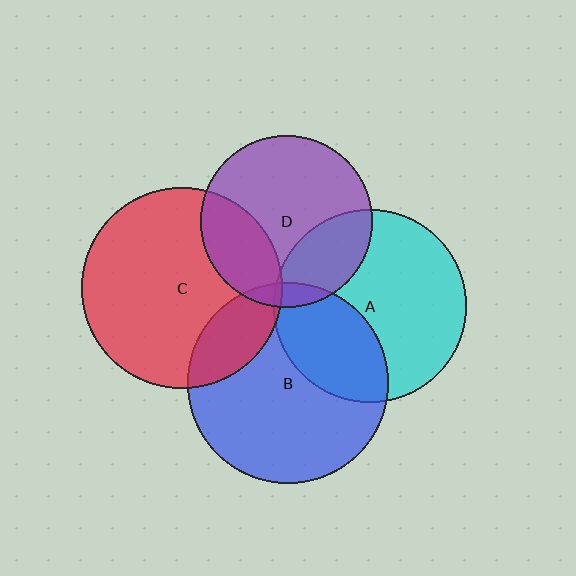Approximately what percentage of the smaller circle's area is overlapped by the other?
Approximately 20%.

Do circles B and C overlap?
Yes.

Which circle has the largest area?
Circle C (red).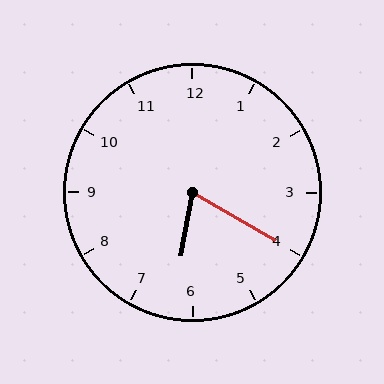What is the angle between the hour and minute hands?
Approximately 70 degrees.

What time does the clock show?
6:20.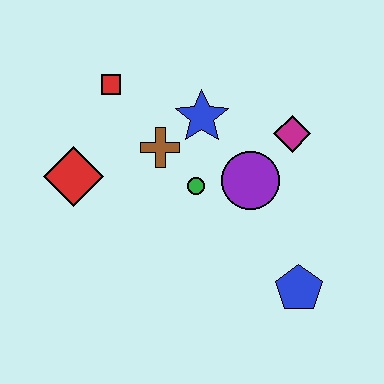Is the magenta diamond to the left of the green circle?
No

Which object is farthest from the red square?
The blue pentagon is farthest from the red square.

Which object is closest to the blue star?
The brown cross is closest to the blue star.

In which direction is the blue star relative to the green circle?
The blue star is above the green circle.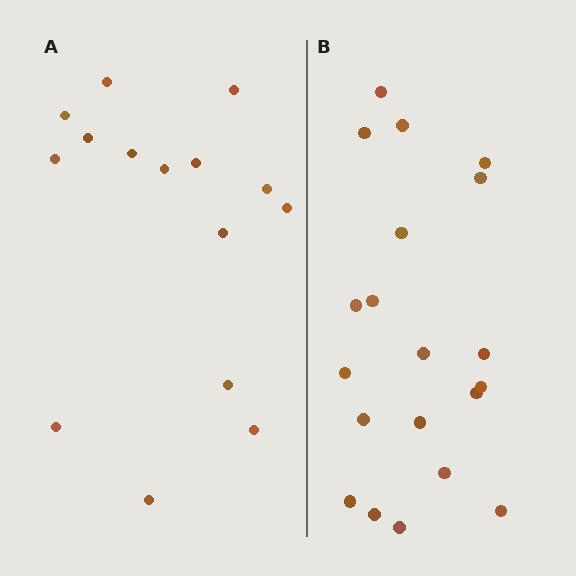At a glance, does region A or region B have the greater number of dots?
Region B (the right region) has more dots.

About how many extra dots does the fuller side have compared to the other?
Region B has about 5 more dots than region A.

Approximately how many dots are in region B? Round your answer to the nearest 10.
About 20 dots.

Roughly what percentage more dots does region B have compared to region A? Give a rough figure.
About 35% more.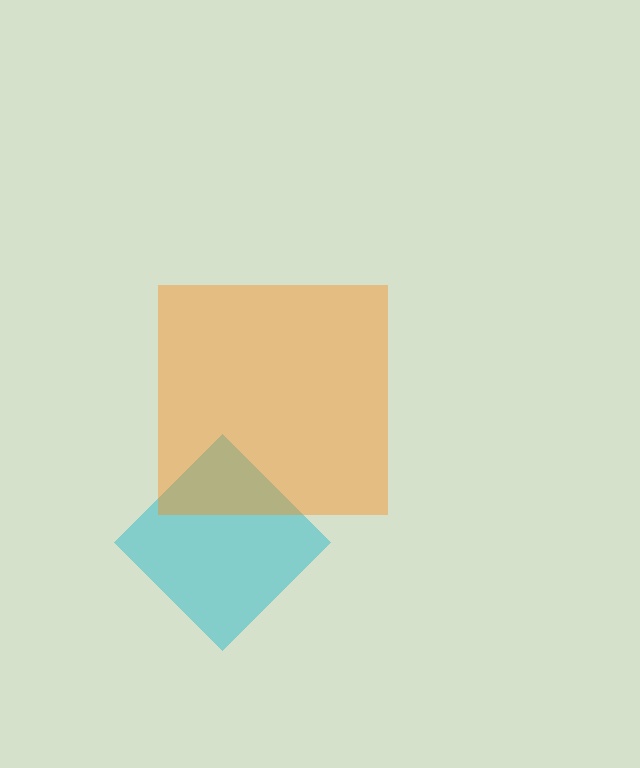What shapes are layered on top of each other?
The layered shapes are: a cyan diamond, an orange square.